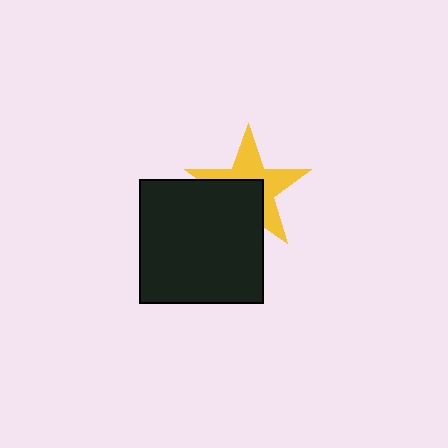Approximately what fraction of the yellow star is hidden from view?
Roughly 44% of the yellow star is hidden behind the black square.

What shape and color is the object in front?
The object in front is a black square.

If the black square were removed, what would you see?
You would see the complete yellow star.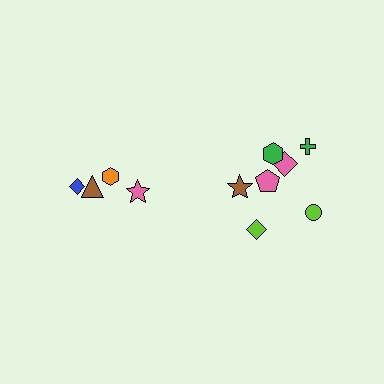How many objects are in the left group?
There are 4 objects.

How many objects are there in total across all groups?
There are 11 objects.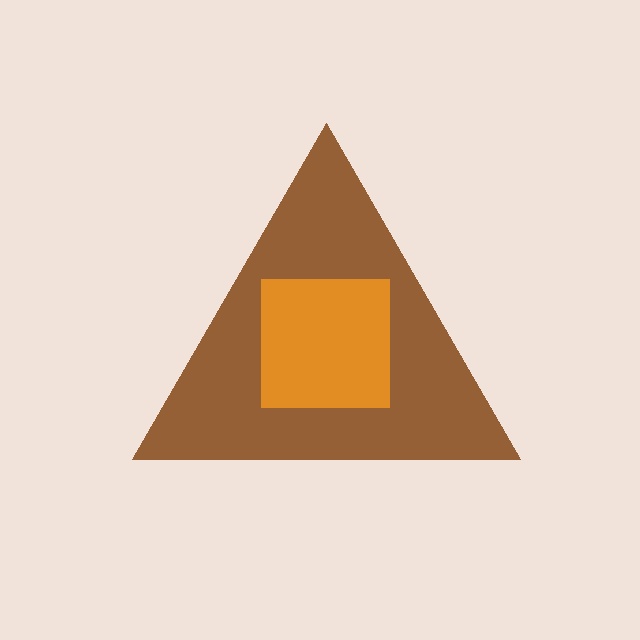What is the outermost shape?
The brown triangle.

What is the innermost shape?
The orange square.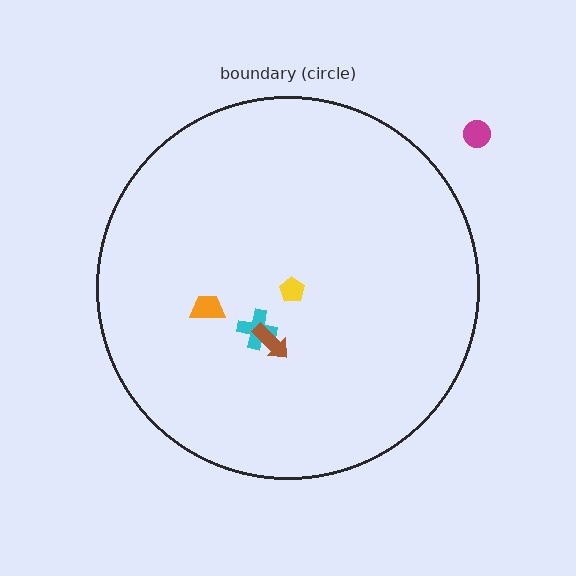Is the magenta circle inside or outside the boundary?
Outside.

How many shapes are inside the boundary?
4 inside, 1 outside.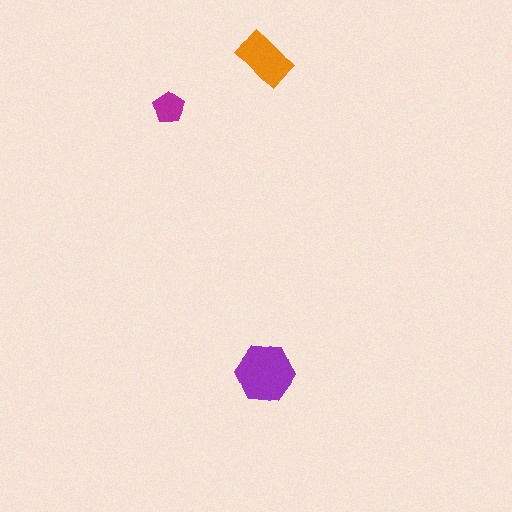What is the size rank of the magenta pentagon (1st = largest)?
3rd.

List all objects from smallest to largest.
The magenta pentagon, the orange rectangle, the purple hexagon.